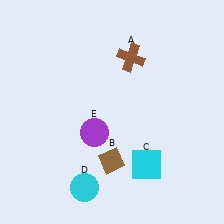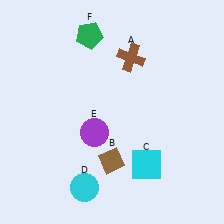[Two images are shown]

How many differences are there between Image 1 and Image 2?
There is 1 difference between the two images.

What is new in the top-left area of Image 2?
A green pentagon (F) was added in the top-left area of Image 2.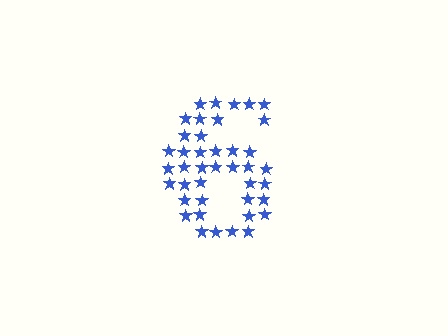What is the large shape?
The large shape is the digit 6.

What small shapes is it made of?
It is made of small stars.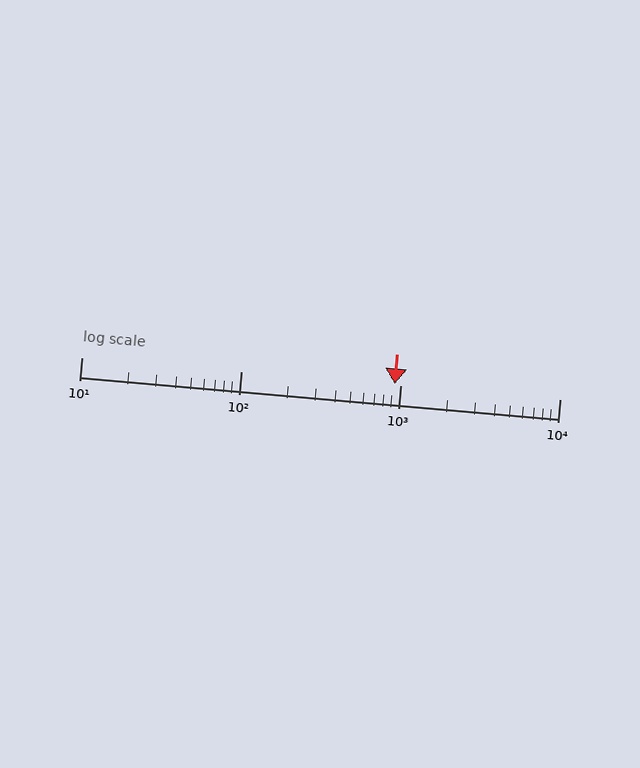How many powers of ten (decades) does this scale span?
The scale spans 3 decades, from 10 to 10000.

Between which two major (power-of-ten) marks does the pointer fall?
The pointer is between 100 and 1000.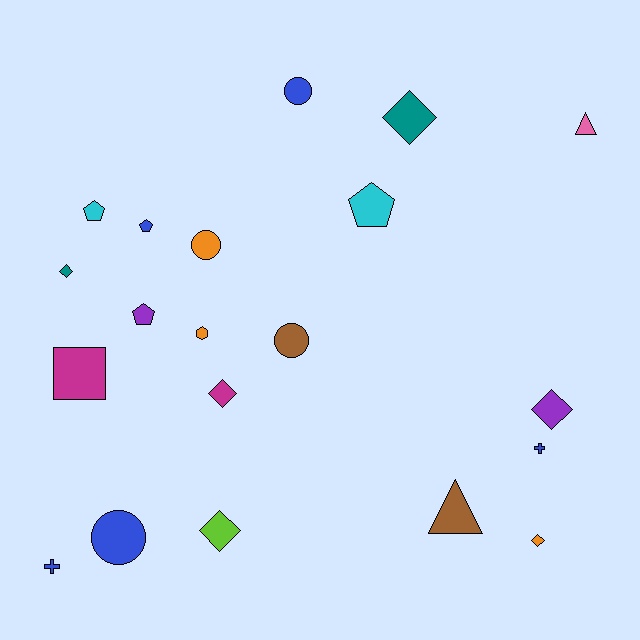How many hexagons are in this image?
There is 1 hexagon.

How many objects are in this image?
There are 20 objects.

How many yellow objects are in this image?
There are no yellow objects.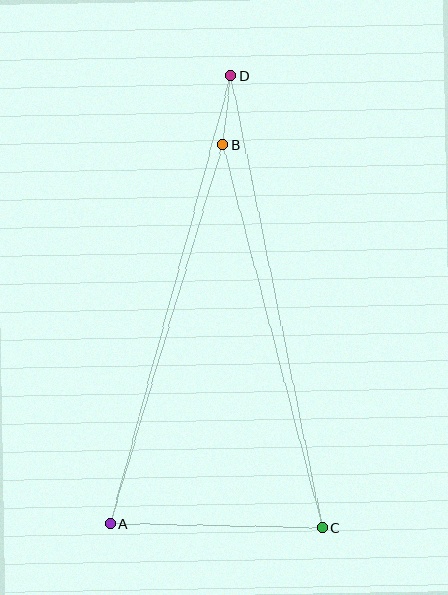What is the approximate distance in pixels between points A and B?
The distance between A and B is approximately 395 pixels.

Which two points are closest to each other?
Points B and D are closest to each other.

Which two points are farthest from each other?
Points A and D are farthest from each other.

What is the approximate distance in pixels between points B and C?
The distance between B and C is approximately 396 pixels.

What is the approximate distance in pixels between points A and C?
The distance between A and C is approximately 212 pixels.